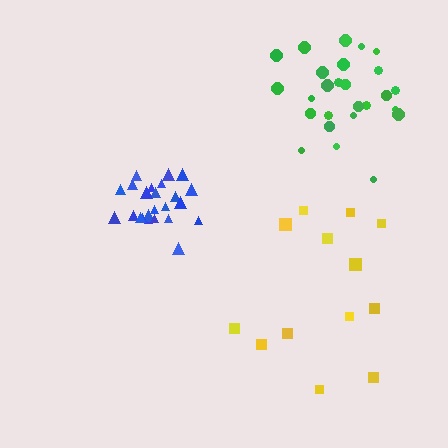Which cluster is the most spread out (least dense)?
Yellow.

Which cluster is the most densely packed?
Blue.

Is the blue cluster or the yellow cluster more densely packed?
Blue.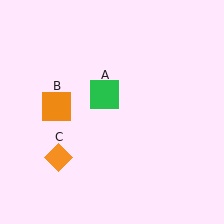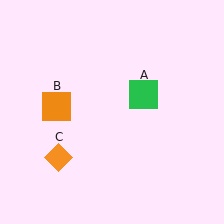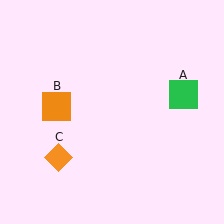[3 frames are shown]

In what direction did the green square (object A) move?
The green square (object A) moved right.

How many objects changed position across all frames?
1 object changed position: green square (object A).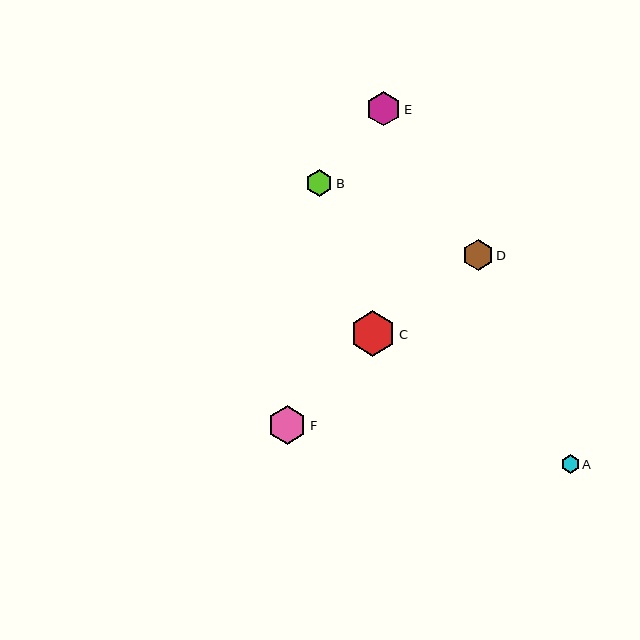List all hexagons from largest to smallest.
From largest to smallest: C, F, E, D, B, A.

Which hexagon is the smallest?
Hexagon A is the smallest with a size of approximately 19 pixels.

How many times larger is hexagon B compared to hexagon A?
Hexagon B is approximately 1.4 times the size of hexagon A.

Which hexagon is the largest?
Hexagon C is the largest with a size of approximately 46 pixels.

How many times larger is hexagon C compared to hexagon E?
Hexagon C is approximately 1.3 times the size of hexagon E.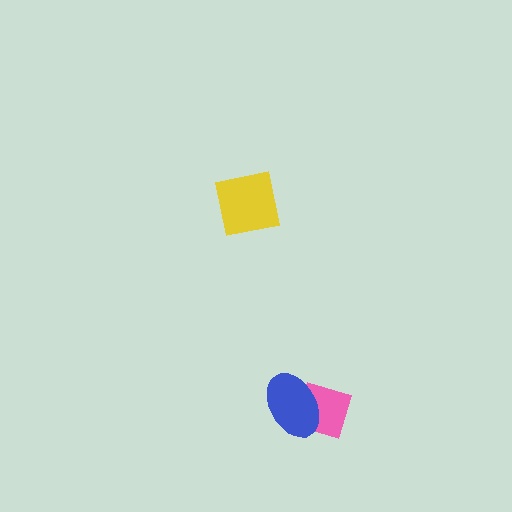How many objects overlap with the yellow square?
0 objects overlap with the yellow square.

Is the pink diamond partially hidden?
Yes, it is partially covered by another shape.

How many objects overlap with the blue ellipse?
1 object overlaps with the blue ellipse.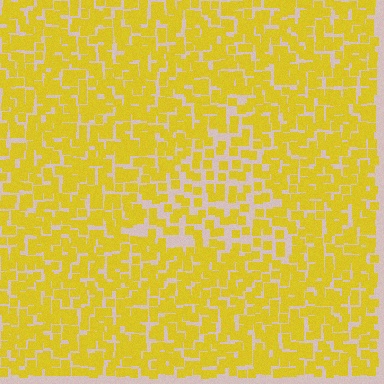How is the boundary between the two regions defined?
The boundary is defined by a change in element density (approximately 1.7x ratio). All elements are the same color, size, and shape.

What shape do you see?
I see a triangle.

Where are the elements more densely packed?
The elements are more densely packed outside the triangle boundary.